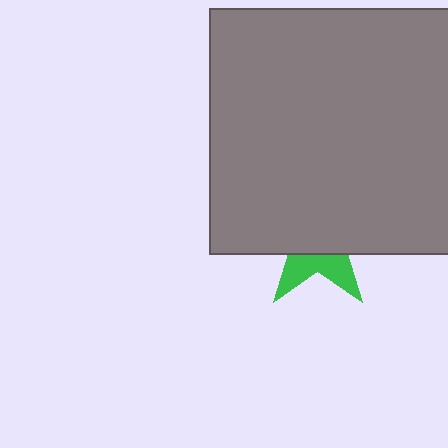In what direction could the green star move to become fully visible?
The green star could move down. That would shift it out from behind the gray square entirely.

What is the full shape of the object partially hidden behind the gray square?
The partially hidden object is a green star.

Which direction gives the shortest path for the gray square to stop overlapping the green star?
Moving up gives the shortest separation.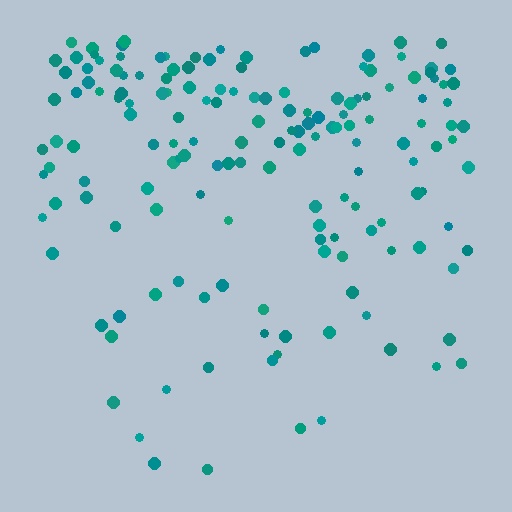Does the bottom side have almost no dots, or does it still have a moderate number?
Still a moderate number, just noticeably fewer than the top.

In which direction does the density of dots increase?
From bottom to top, with the top side densest.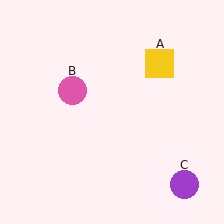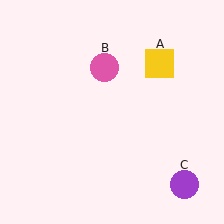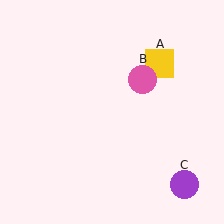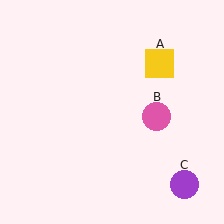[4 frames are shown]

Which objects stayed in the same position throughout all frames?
Yellow square (object A) and purple circle (object C) remained stationary.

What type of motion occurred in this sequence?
The pink circle (object B) rotated clockwise around the center of the scene.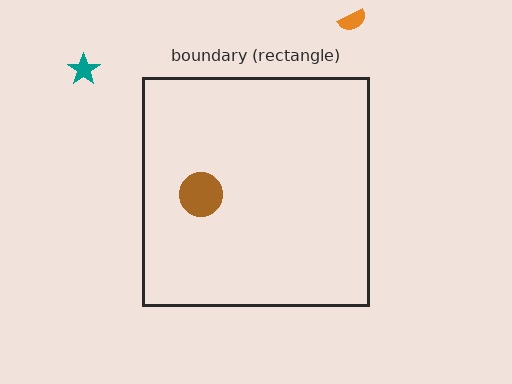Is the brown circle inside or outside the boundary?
Inside.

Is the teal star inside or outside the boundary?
Outside.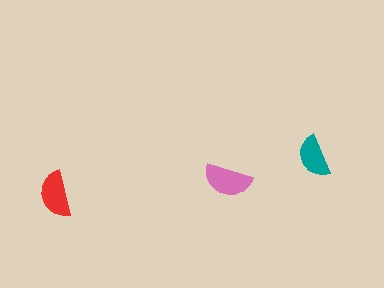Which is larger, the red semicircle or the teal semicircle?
The red one.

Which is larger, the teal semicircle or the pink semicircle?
The pink one.